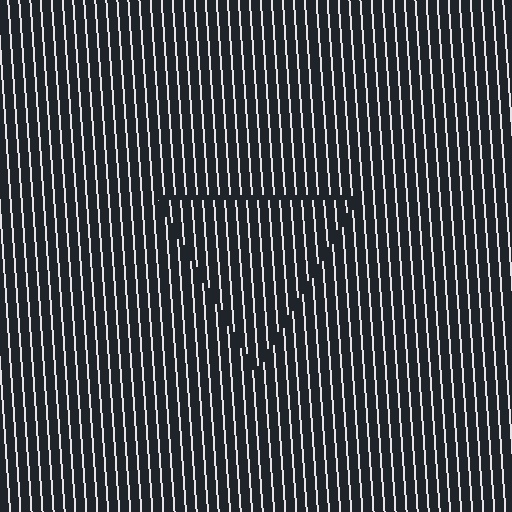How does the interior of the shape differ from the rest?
The interior of the shape contains the same grating, shifted by half a period — the contour is defined by the phase discontinuity where line-ends from the inner and outer gratings abut.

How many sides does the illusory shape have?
3 sides — the line-ends trace a triangle.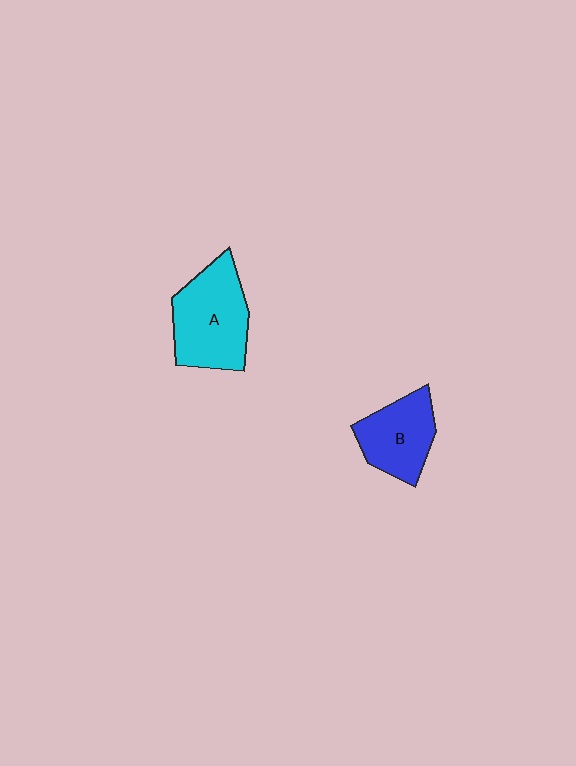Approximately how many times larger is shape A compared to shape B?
Approximately 1.4 times.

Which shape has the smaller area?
Shape B (blue).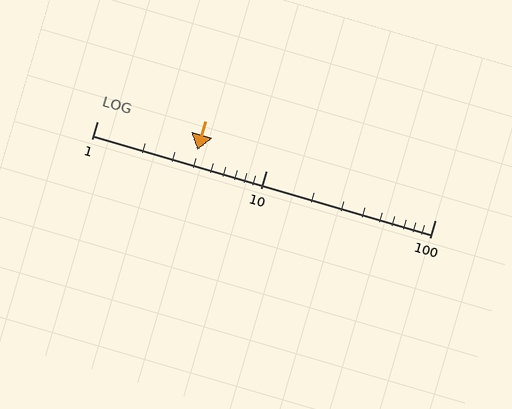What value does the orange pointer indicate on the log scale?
The pointer indicates approximately 3.9.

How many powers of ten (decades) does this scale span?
The scale spans 2 decades, from 1 to 100.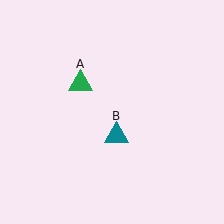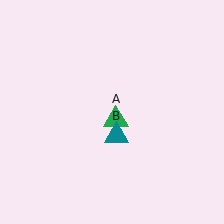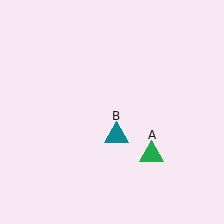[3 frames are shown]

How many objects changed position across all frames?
1 object changed position: green triangle (object A).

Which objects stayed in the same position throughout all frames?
Teal triangle (object B) remained stationary.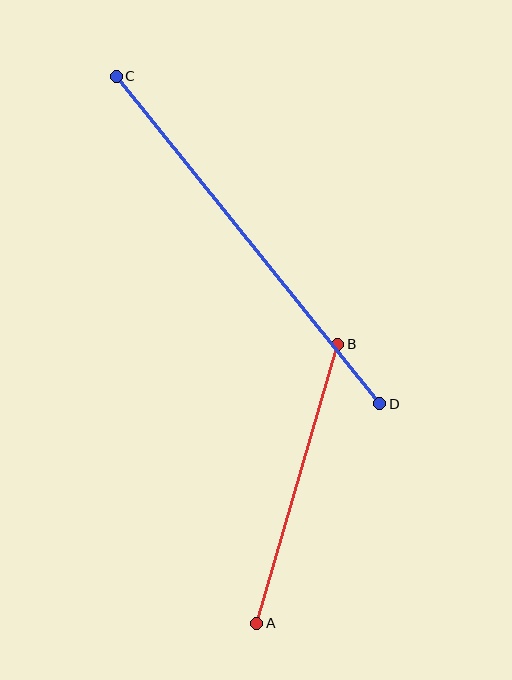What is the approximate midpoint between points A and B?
The midpoint is at approximately (297, 484) pixels.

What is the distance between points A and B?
The distance is approximately 291 pixels.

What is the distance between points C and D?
The distance is approximately 421 pixels.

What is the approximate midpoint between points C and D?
The midpoint is at approximately (248, 240) pixels.